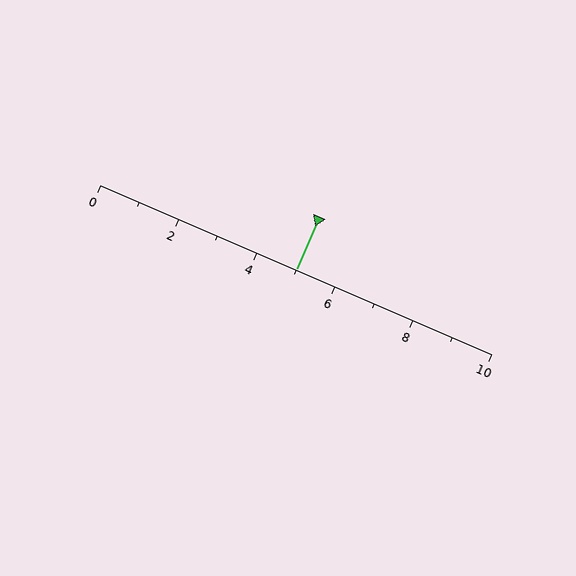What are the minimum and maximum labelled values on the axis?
The axis runs from 0 to 10.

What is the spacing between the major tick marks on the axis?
The major ticks are spaced 2 apart.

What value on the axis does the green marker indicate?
The marker indicates approximately 5.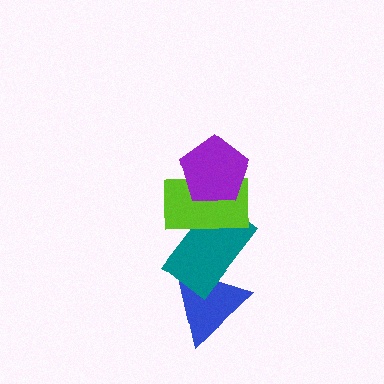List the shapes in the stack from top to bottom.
From top to bottom: the purple pentagon, the lime rectangle, the teal rectangle, the blue triangle.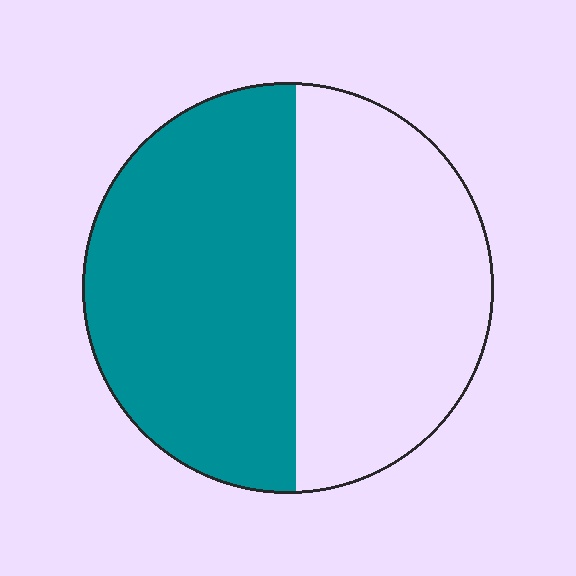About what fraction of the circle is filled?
About one half (1/2).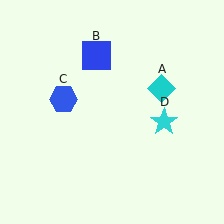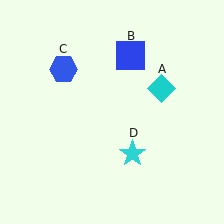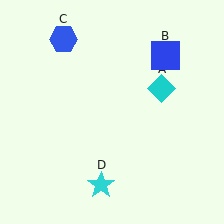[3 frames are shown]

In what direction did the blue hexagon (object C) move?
The blue hexagon (object C) moved up.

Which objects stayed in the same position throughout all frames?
Cyan diamond (object A) remained stationary.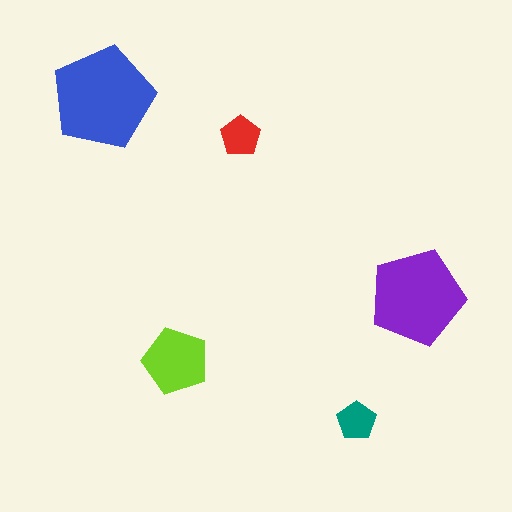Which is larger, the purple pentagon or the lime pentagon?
The purple one.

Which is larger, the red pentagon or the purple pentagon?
The purple one.